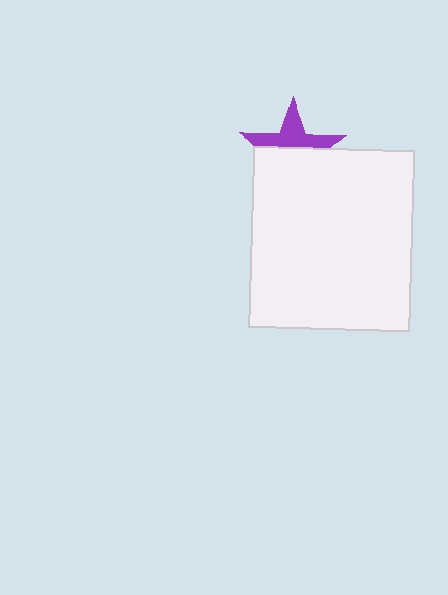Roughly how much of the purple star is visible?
About half of it is visible (roughly 46%).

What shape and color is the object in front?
The object in front is a white rectangle.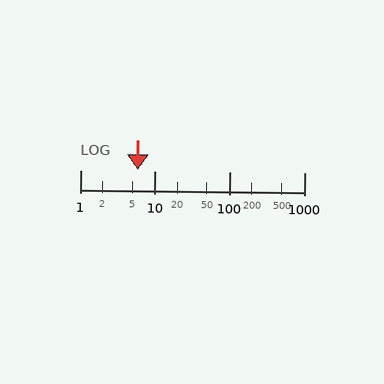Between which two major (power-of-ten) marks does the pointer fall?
The pointer is between 1 and 10.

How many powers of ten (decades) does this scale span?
The scale spans 3 decades, from 1 to 1000.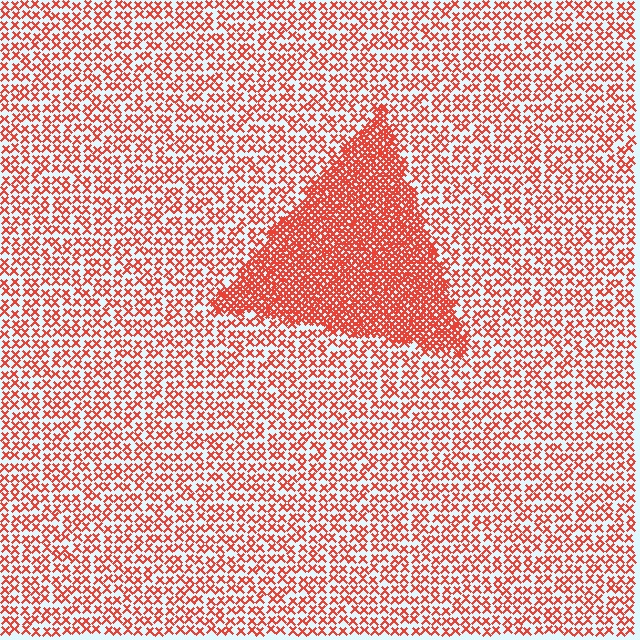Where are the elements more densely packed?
The elements are more densely packed inside the triangle boundary.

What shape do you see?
I see a triangle.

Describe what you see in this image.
The image contains small red elements arranged at two different densities. A triangle-shaped region is visible where the elements are more densely packed than the surrounding area.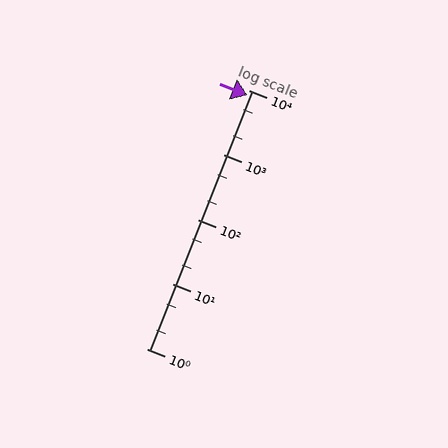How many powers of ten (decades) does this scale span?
The scale spans 4 decades, from 1 to 10000.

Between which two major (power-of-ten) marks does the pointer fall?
The pointer is between 1000 and 10000.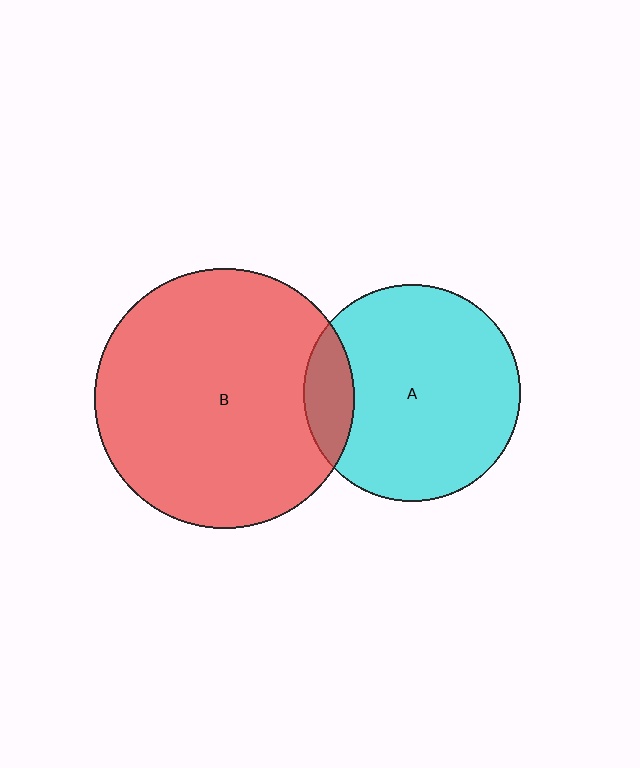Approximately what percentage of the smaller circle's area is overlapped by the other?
Approximately 15%.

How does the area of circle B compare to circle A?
Approximately 1.4 times.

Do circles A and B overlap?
Yes.